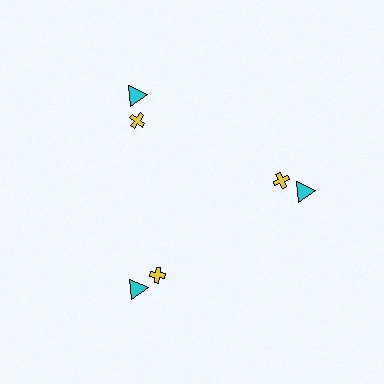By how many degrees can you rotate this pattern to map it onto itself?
The pattern maps onto itself every 120 degrees of rotation.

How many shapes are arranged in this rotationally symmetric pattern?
There are 6 shapes, arranged in 3 groups of 2.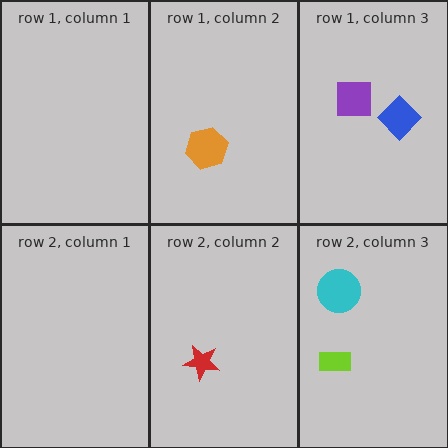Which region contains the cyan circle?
The row 2, column 3 region.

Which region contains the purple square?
The row 1, column 3 region.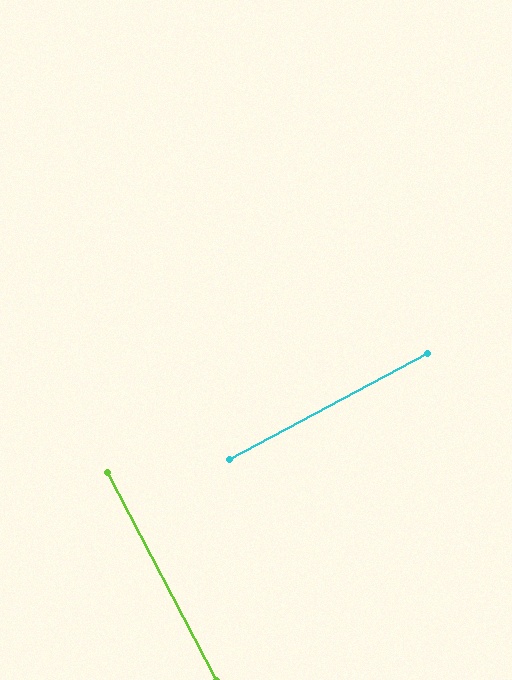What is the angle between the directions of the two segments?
Approximately 90 degrees.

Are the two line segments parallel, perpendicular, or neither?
Perpendicular — they meet at approximately 90°.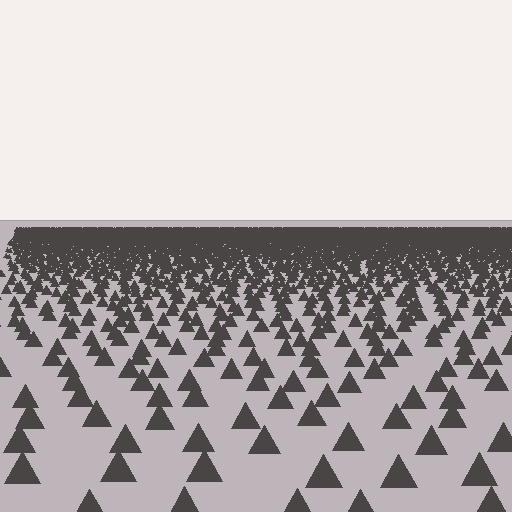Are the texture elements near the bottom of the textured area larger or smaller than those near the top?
Larger. Near the bottom, elements are closer to the viewer and appear at a bigger on-screen size.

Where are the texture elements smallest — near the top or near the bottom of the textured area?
Near the top.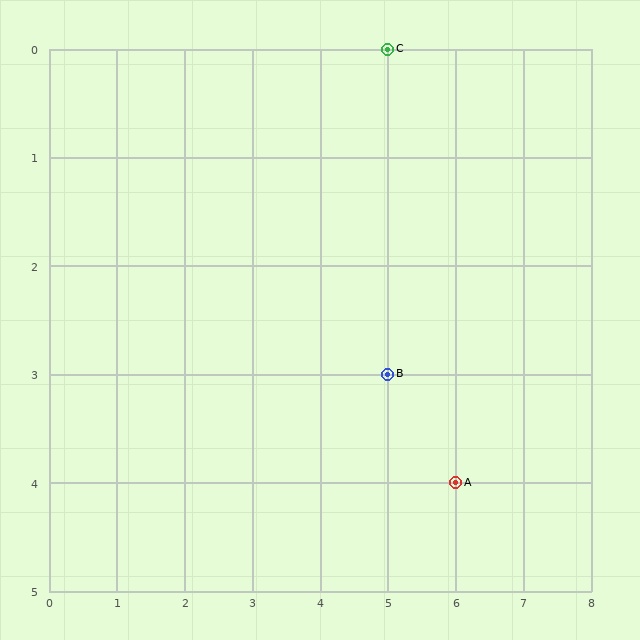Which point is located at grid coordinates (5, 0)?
Point C is at (5, 0).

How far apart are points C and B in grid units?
Points C and B are 3 rows apart.